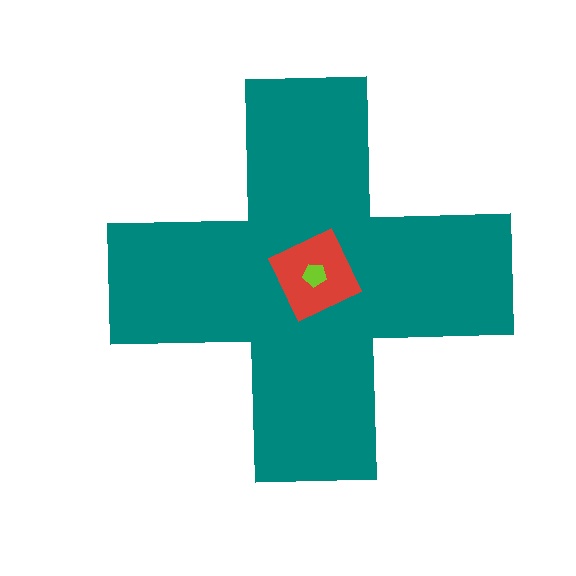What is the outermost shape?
The teal cross.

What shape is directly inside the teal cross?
The red diamond.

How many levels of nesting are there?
3.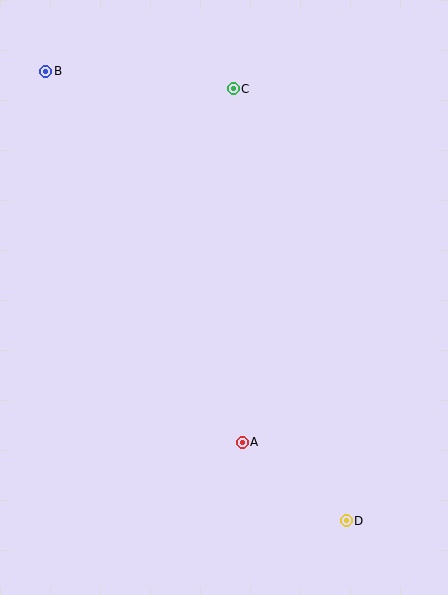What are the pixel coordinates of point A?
Point A is at (242, 442).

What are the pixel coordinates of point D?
Point D is at (346, 521).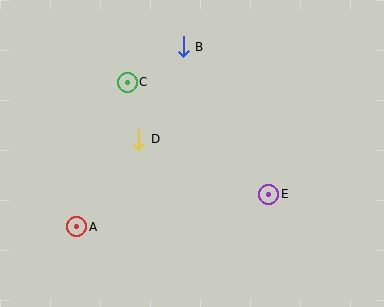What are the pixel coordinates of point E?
Point E is at (269, 194).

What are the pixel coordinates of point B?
Point B is at (183, 47).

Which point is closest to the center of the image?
Point D at (139, 139) is closest to the center.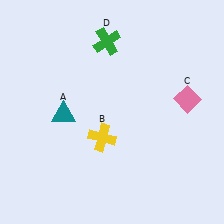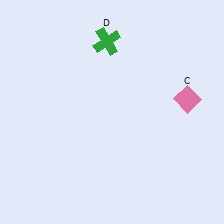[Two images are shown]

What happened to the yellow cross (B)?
The yellow cross (B) was removed in Image 2. It was in the bottom-left area of Image 1.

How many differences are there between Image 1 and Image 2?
There are 2 differences between the two images.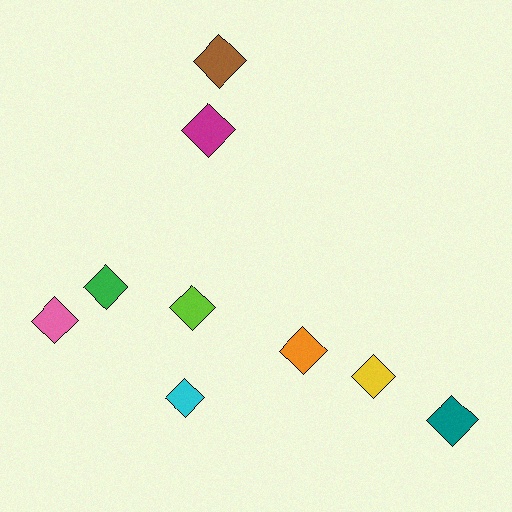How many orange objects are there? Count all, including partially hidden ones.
There is 1 orange object.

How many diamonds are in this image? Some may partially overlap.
There are 9 diamonds.